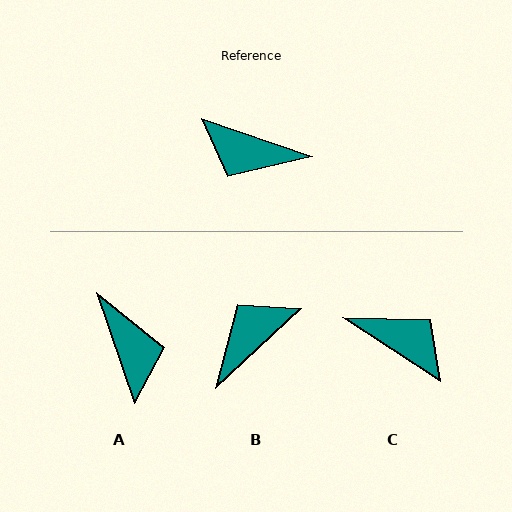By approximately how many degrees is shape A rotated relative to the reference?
Approximately 128 degrees counter-clockwise.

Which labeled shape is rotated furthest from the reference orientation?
C, about 166 degrees away.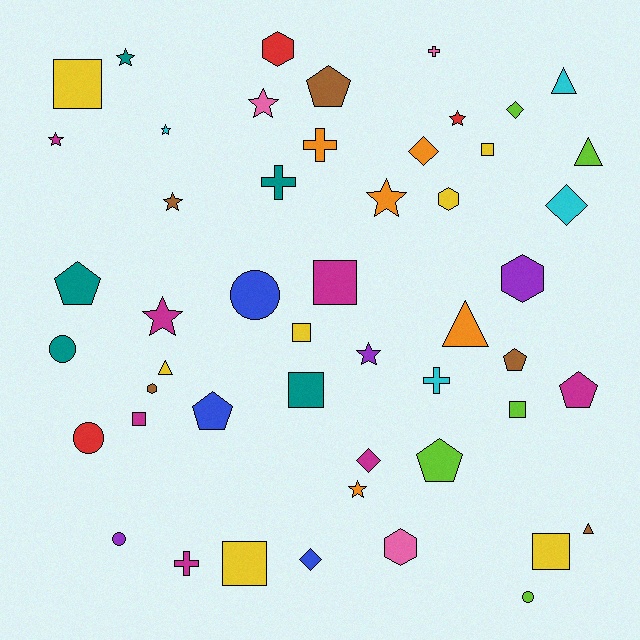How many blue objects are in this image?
There are 3 blue objects.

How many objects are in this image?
There are 50 objects.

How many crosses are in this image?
There are 5 crosses.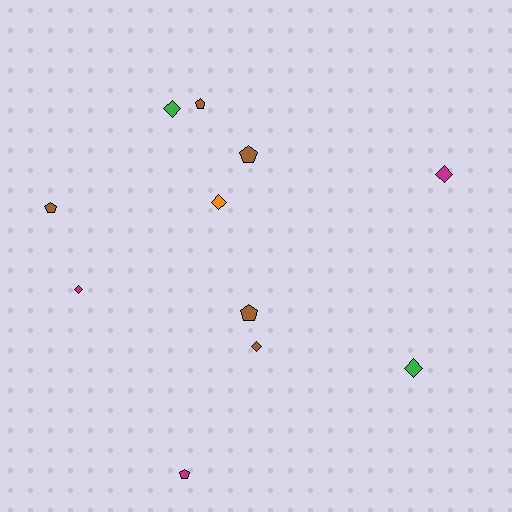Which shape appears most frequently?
Diamond, with 6 objects.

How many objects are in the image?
There are 11 objects.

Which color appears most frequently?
Brown, with 5 objects.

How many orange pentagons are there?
There are no orange pentagons.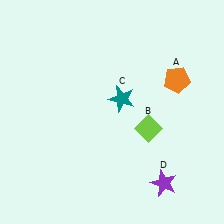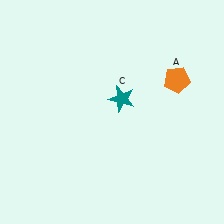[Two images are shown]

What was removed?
The lime diamond (B), the purple star (D) were removed in Image 2.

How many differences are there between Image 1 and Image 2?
There are 2 differences between the two images.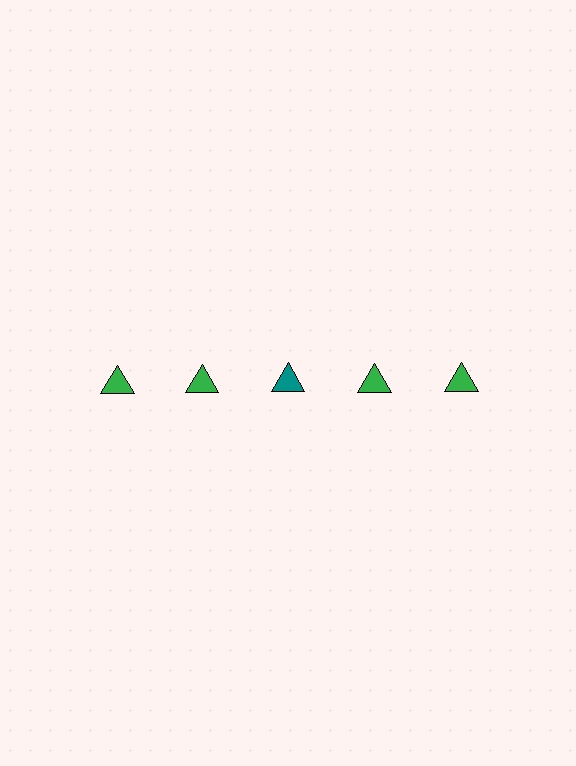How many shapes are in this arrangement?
There are 5 shapes arranged in a grid pattern.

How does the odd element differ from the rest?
It has a different color: teal instead of green.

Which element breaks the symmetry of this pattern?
The teal triangle in the top row, center column breaks the symmetry. All other shapes are green triangles.